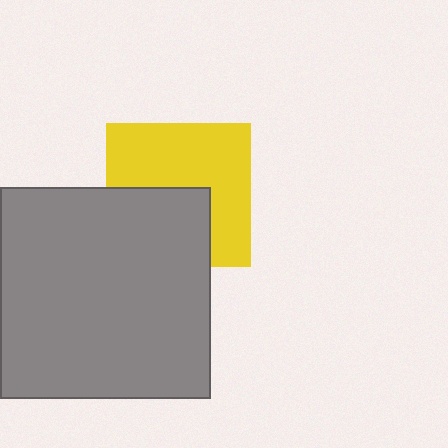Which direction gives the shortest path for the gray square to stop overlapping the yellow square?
Moving down gives the shortest separation.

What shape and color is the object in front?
The object in front is a gray square.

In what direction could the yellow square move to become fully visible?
The yellow square could move up. That would shift it out from behind the gray square entirely.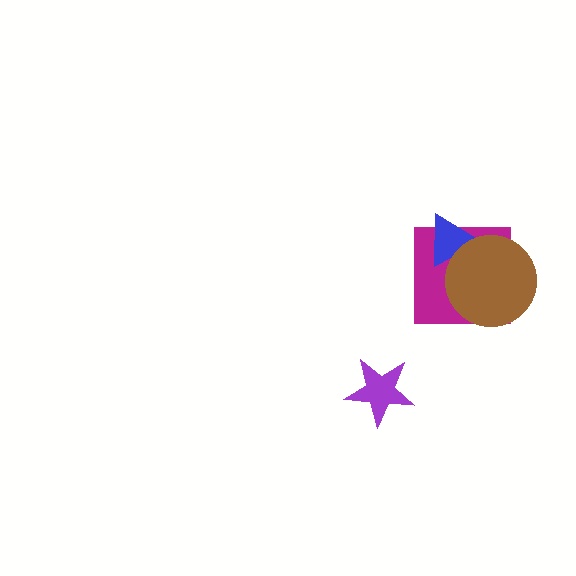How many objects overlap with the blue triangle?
2 objects overlap with the blue triangle.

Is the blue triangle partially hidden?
Yes, it is partially covered by another shape.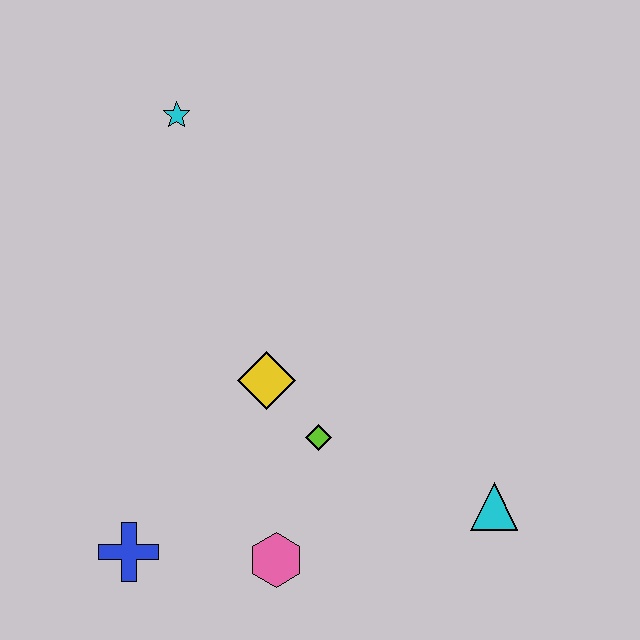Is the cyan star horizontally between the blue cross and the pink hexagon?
Yes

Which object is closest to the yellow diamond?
The lime diamond is closest to the yellow diamond.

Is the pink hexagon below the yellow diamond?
Yes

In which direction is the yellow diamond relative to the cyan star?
The yellow diamond is below the cyan star.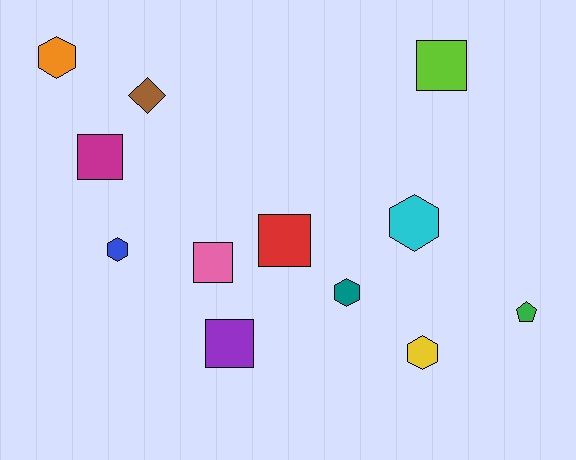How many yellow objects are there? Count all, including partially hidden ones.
There is 1 yellow object.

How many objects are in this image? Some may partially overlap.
There are 12 objects.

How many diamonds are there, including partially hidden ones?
There is 1 diamond.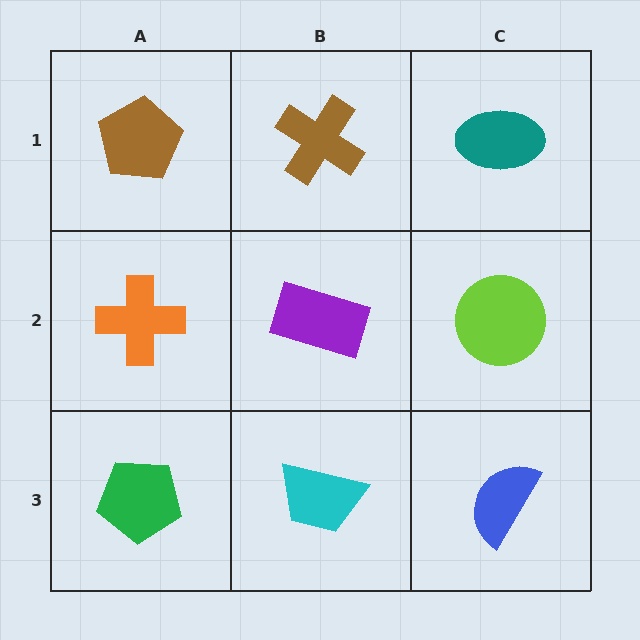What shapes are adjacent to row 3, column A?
An orange cross (row 2, column A), a cyan trapezoid (row 3, column B).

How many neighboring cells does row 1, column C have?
2.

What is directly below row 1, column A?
An orange cross.